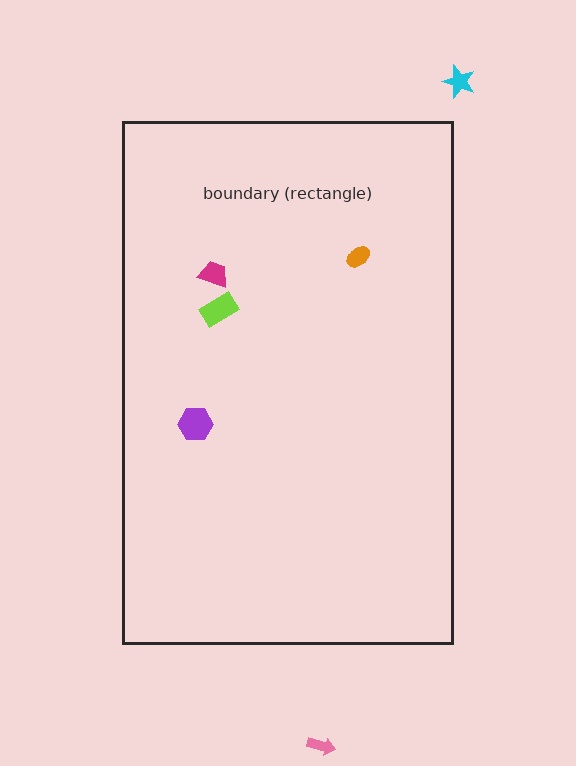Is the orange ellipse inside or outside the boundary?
Inside.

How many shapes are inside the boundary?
4 inside, 2 outside.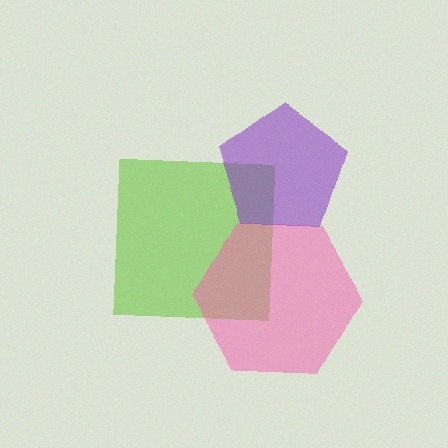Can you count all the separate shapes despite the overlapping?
Yes, there are 3 separate shapes.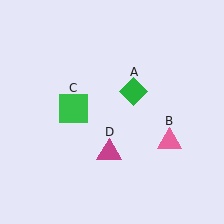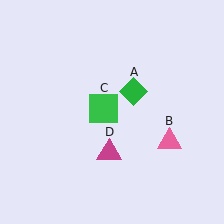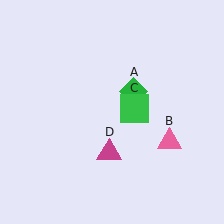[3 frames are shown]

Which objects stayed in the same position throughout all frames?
Green diamond (object A) and pink triangle (object B) and magenta triangle (object D) remained stationary.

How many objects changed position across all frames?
1 object changed position: green square (object C).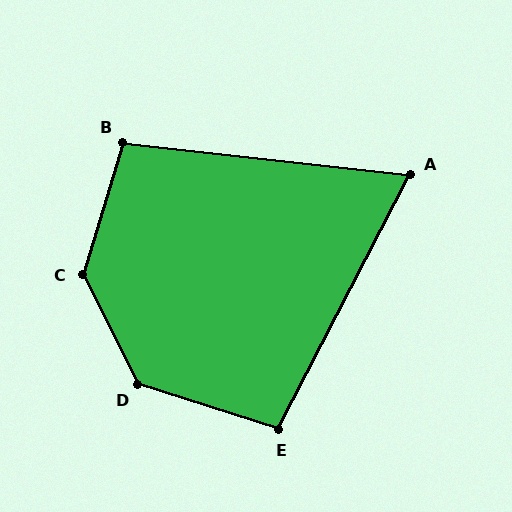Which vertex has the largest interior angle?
C, at approximately 136 degrees.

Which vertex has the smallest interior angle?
A, at approximately 69 degrees.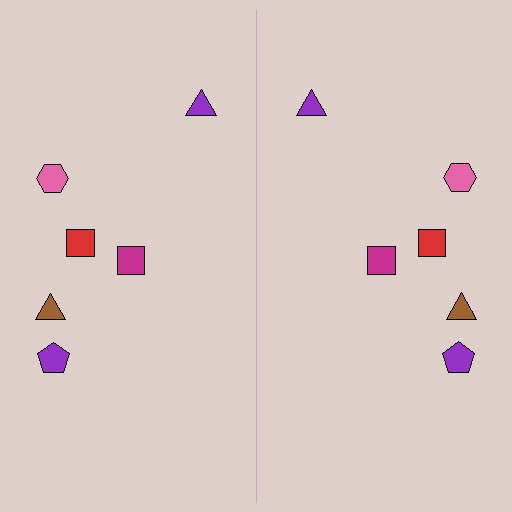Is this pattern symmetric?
Yes, this pattern has bilateral (reflection) symmetry.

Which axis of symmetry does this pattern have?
The pattern has a vertical axis of symmetry running through the center of the image.